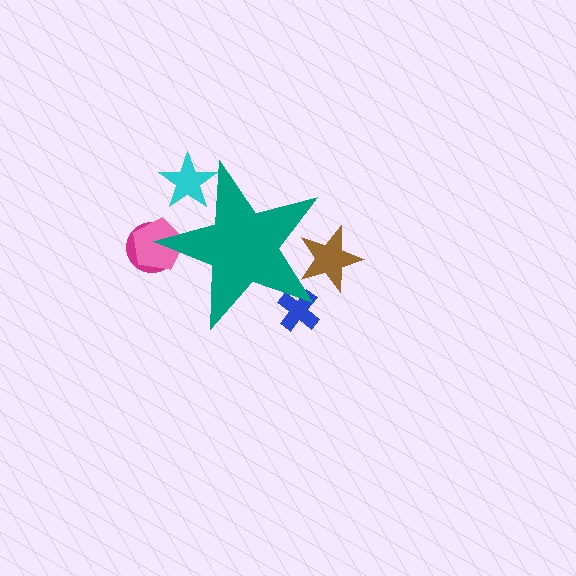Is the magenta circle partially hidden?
Yes, the magenta circle is partially hidden behind the teal star.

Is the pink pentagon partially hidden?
Yes, the pink pentagon is partially hidden behind the teal star.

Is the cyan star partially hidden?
Yes, the cyan star is partially hidden behind the teal star.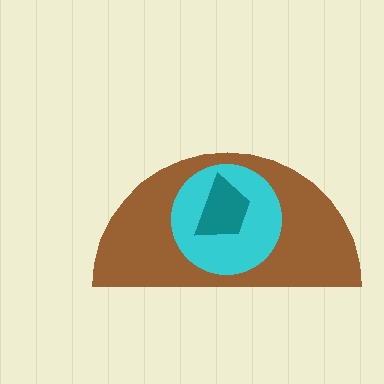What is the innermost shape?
The teal trapezoid.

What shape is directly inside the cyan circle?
The teal trapezoid.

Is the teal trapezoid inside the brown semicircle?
Yes.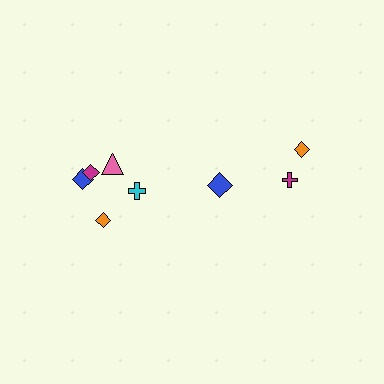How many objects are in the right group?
There are 3 objects.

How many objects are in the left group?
There are 5 objects.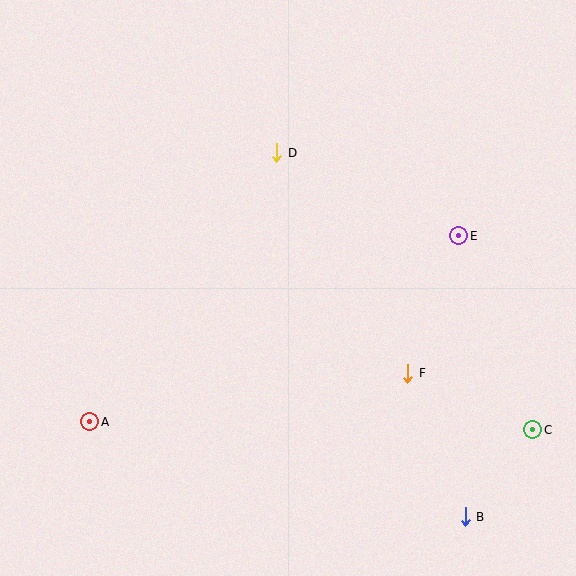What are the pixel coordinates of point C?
Point C is at (533, 430).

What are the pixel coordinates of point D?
Point D is at (277, 153).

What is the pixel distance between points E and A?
The distance between E and A is 413 pixels.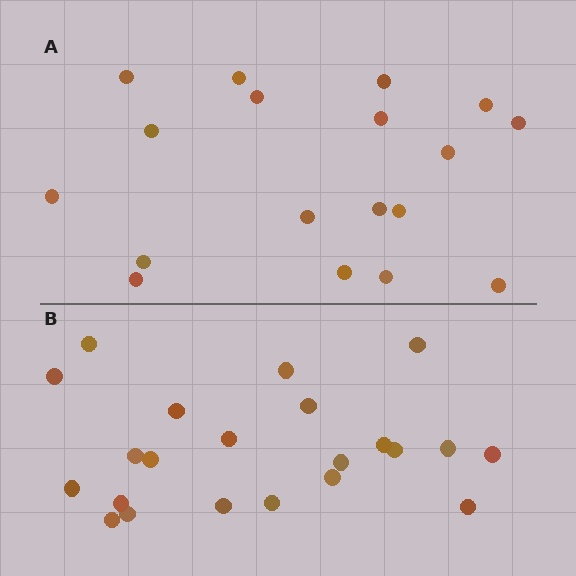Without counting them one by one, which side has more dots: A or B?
Region B (the bottom region) has more dots.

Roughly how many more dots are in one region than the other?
Region B has about 4 more dots than region A.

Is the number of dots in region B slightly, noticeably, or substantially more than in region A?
Region B has only slightly more — the two regions are fairly close. The ratio is roughly 1.2 to 1.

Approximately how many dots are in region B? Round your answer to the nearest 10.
About 20 dots. (The exact count is 22, which rounds to 20.)